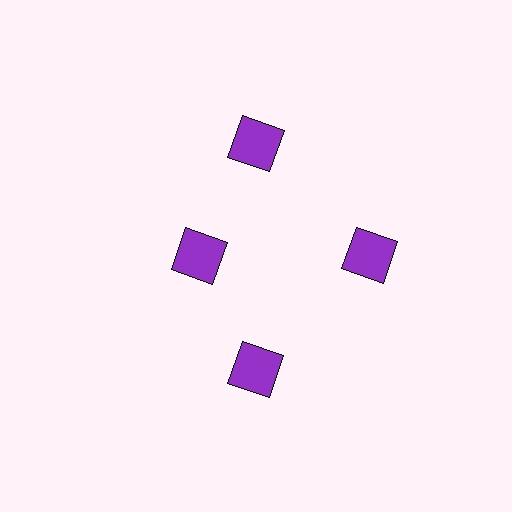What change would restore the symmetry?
The symmetry would be restored by moving it outward, back onto the ring so that all 4 squares sit at equal angles and equal distance from the center.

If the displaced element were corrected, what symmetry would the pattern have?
It would have 4-fold rotational symmetry — the pattern would map onto itself every 90 degrees.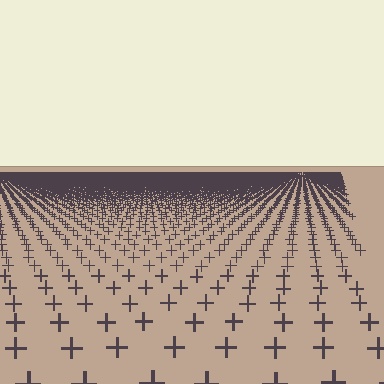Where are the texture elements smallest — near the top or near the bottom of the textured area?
Near the top.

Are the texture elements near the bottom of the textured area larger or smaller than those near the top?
Larger. Near the bottom, elements are closer to the viewer and appear at a bigger on-screen size.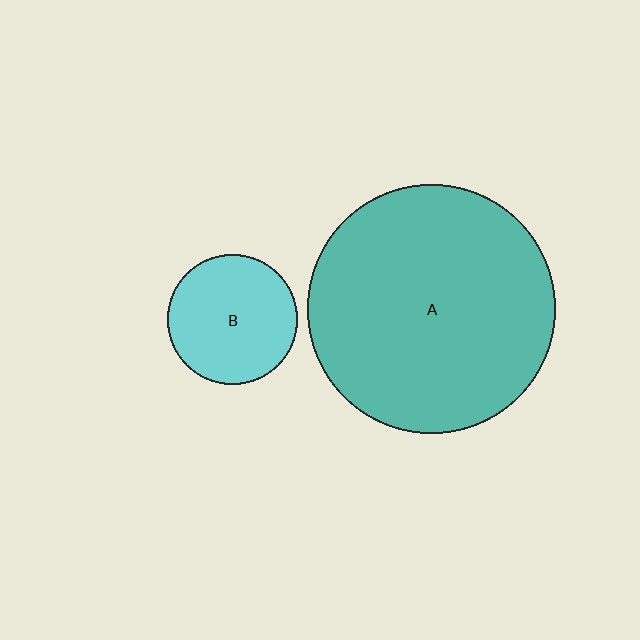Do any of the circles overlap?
No, none of the circles overlap.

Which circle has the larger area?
Circle A (teal).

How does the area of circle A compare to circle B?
Approximately 3.7 times.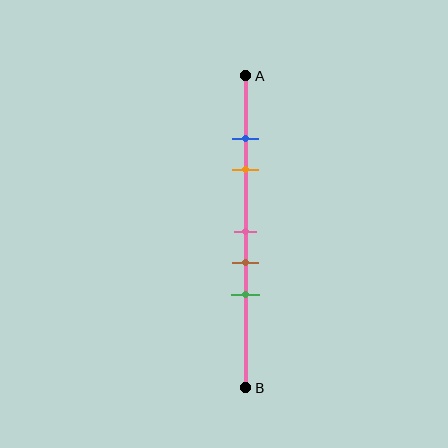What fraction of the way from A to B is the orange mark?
The orange mark is approximately 30% (0.3) of the way from A to B.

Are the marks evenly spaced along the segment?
No, the marks are not evenly spaced.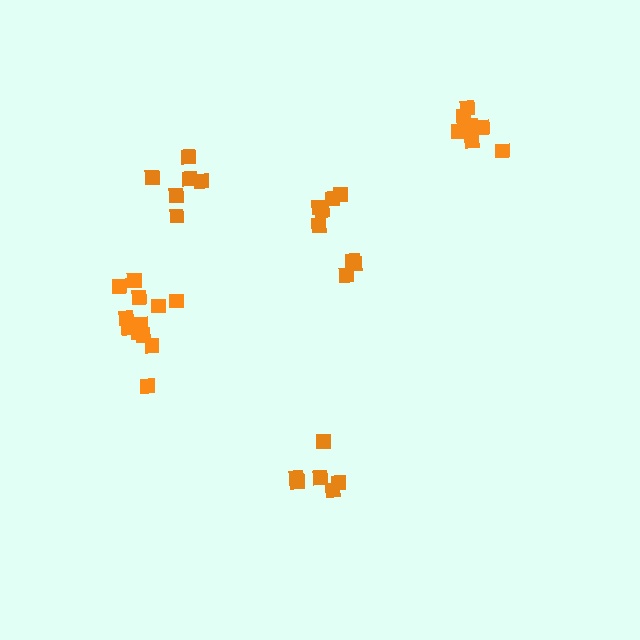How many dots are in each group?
Group 1: 12 dots, Group 2: 7 dots, Group 3: 6 dots, Group 4: 8 dots, Group 5: 6 dots (39 total).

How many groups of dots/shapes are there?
There are 5 groups.